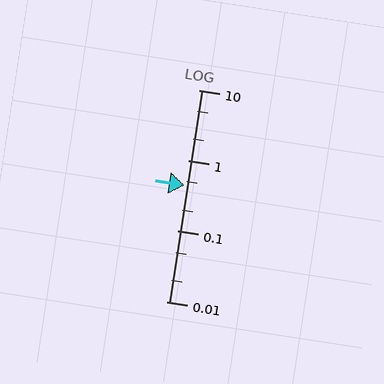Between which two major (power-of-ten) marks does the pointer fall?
The pointer is between 0.1 and 1.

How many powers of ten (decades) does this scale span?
The scale spans 3 decades, from 0.01 to 10.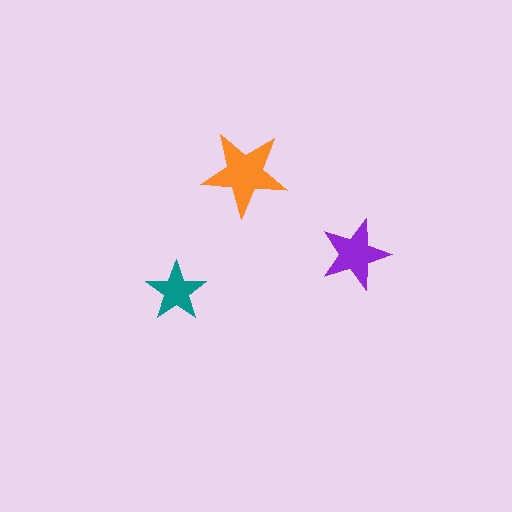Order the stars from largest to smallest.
the orange one, the purple one, the teal one.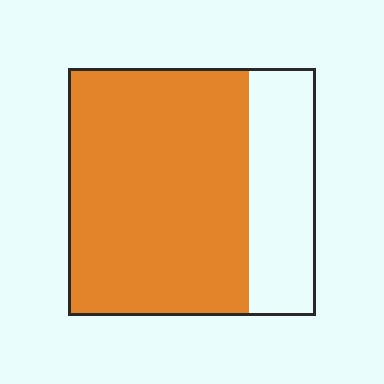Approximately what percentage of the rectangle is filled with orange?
Approximately 75%.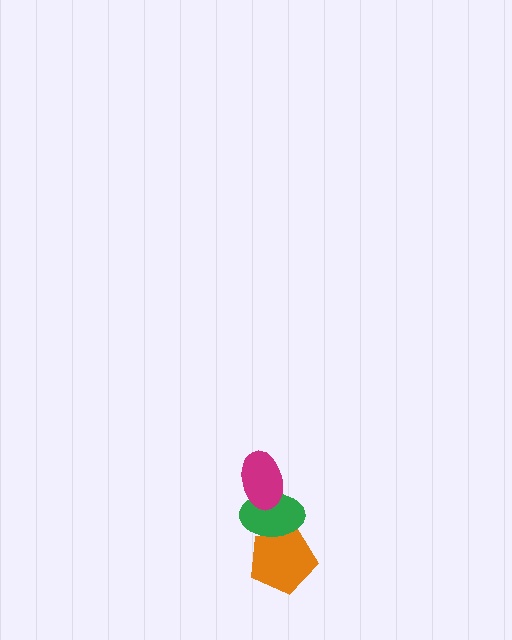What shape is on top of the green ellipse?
The magenta ellipse is on top of the green ellipse.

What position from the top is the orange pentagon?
The orange pentagon is 3rd from the top.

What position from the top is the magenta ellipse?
The magenta ellipse is 1st from the top.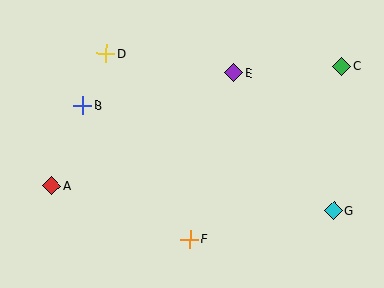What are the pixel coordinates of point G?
Point G is at (333, 211).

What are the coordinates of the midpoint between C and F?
The midpoint between C and F is at (266, 153).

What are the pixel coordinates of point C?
Point C is at (342, 66).